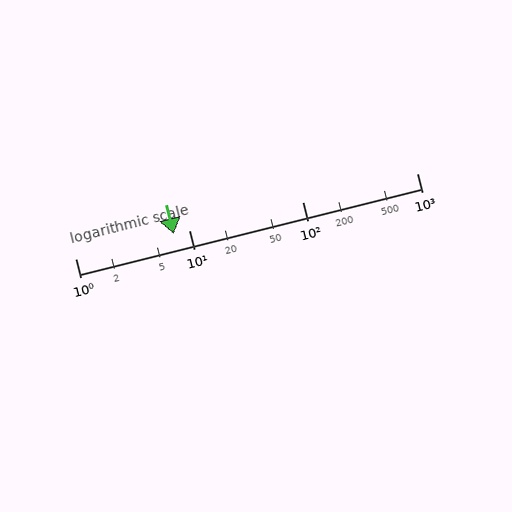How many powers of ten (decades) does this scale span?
The scale spans 3 decades, from 1 to 1000.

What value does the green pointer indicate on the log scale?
The pointer indicates approximately 7.4.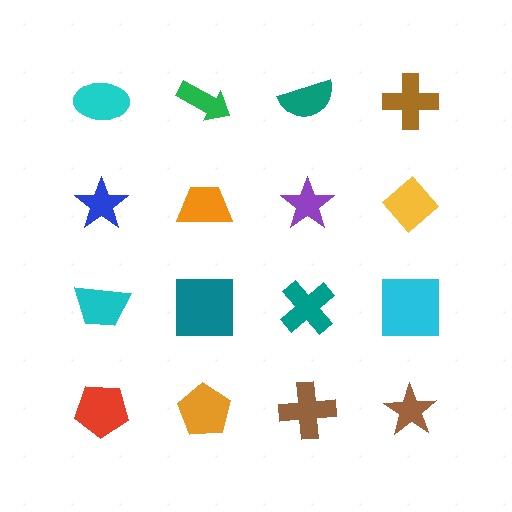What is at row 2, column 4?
A yellow diamond.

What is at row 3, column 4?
A cyan square.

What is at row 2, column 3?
A purple star.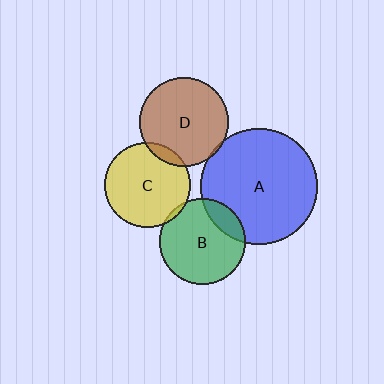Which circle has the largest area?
Circle A (blue).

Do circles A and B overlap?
Yes.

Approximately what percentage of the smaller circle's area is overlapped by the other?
Approximately 15%.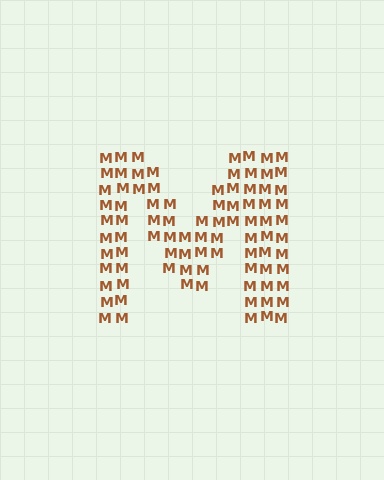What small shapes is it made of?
It is made of small letter M's.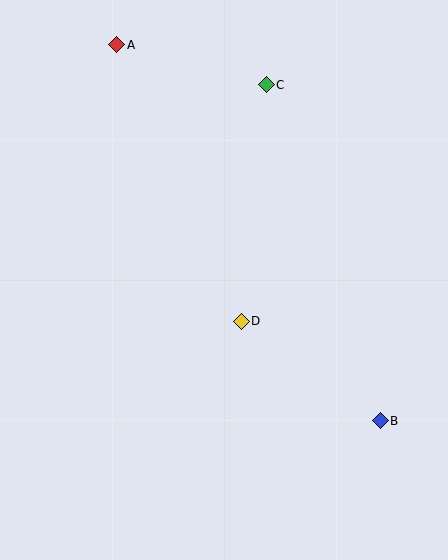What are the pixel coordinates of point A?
Point A is at (117, 45).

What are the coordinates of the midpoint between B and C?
The midpoint between B and C is at (323, 253).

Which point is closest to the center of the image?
Point D at (241, 321) is closest to the center.